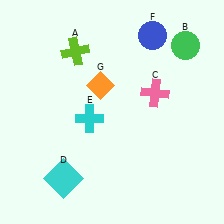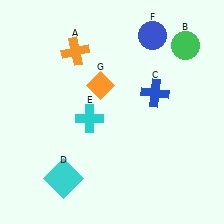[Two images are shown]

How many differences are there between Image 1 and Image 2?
There are 2 differences between the two images.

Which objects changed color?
A changed from lime to orange. C changed from pink to blue.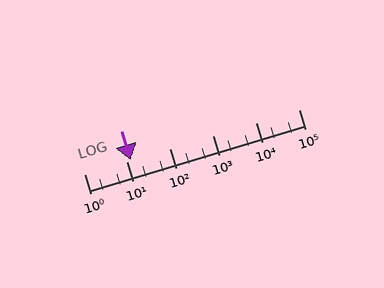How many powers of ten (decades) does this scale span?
The scale spans 5 decades, from 1 to 100000.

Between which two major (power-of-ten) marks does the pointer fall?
The pointer is between 10 and 100.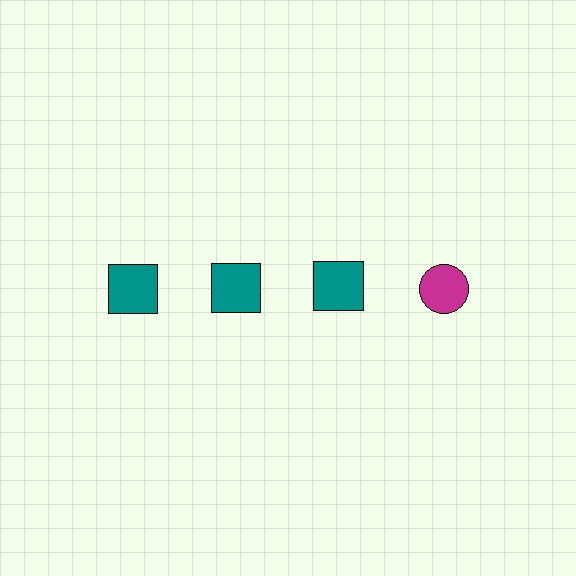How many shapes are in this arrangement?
There are 4 shapes arranged in a grid pattern.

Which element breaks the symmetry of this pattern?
The magenta circle in the top row, second from right column breaks the symmetry. All other shapes are teal squares.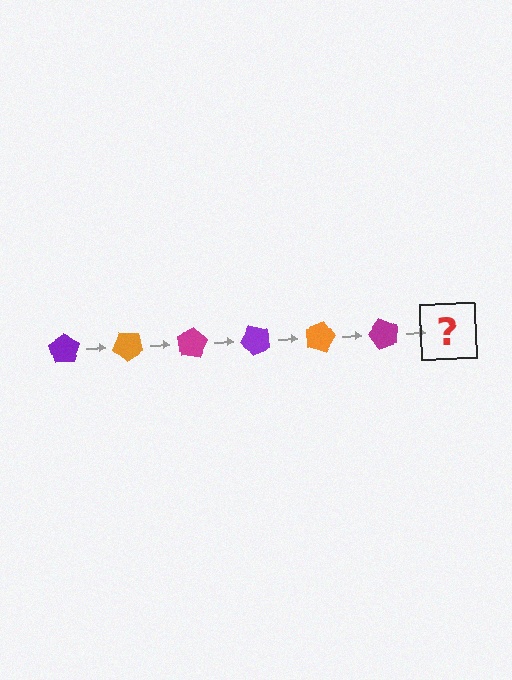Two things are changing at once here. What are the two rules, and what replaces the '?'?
The two rules are that it rotates 40 degrees each step and the color cycles through purple, orange, and magenta. The '?' should be a purple pentagon, rotated 240 degrees from the start.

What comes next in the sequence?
The next element should be a purple pentagon, rotated 240 degrees from the start.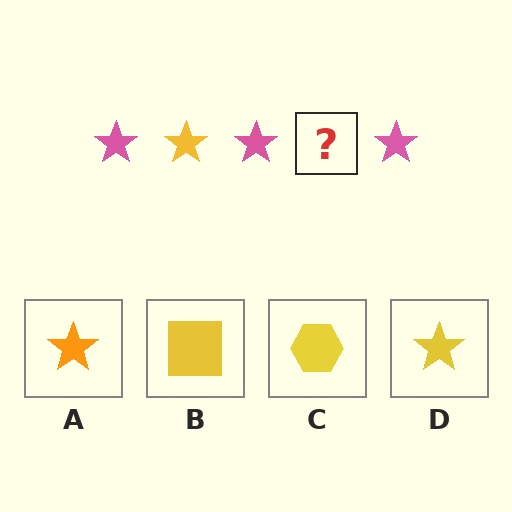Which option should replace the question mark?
Option D.